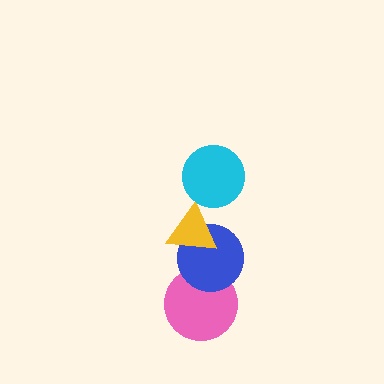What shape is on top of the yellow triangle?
The cyan circle is on top of the yellow triangle.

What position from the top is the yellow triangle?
The yellow triangle is 2nd from the top.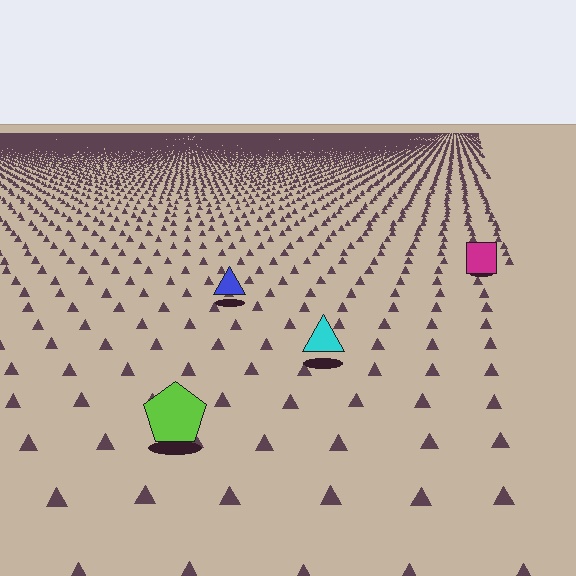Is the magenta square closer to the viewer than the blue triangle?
No. The blue triangle is closer — you can tell from the texture gradient: the ground texture is coarser near it.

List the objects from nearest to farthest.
From nearest to farthest: the lime pentagon, the cyan triangle, the blue triangle, the magenta square.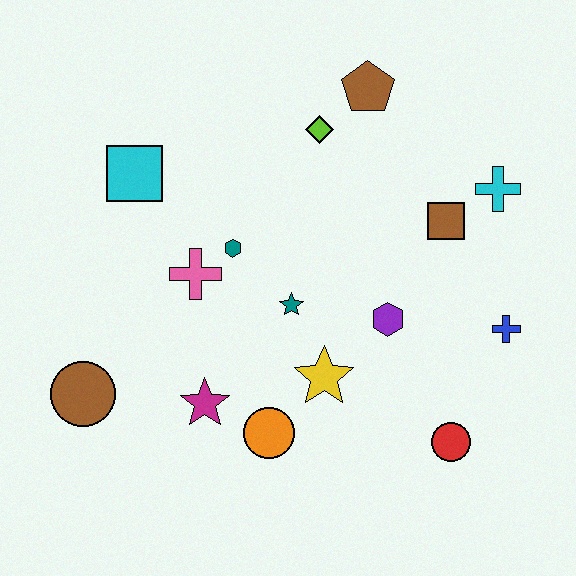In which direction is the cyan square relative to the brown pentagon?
The cyan square is to the left of the brown pentagon.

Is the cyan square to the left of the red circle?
Yes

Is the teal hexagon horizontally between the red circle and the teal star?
No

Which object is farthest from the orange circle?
The brown pentagon is farthest from the orange circle.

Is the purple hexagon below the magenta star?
No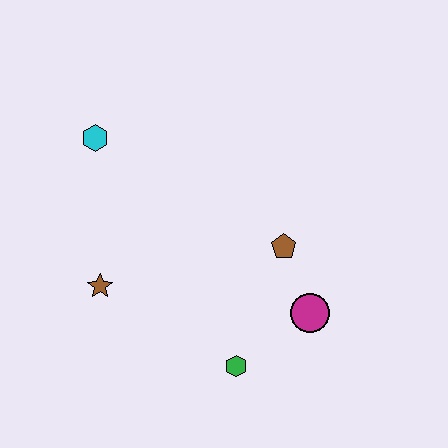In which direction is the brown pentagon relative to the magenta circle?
The brown pentagon is above the magenta circle.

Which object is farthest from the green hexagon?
The cyan hexagon is farthest from the green hexagon.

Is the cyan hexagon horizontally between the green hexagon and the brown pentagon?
No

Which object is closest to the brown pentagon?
The magenta circle is closest to the brown pentagon.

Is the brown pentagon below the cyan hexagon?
Yes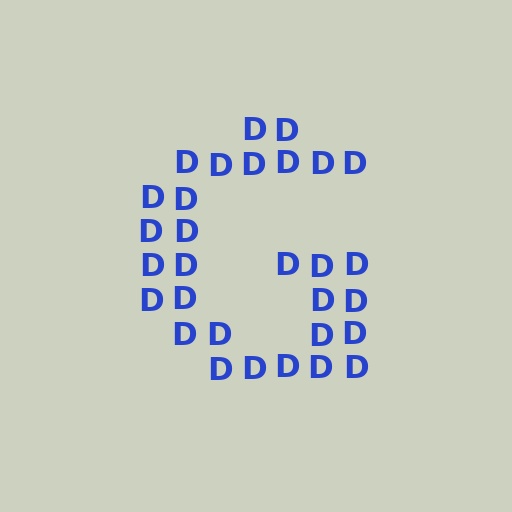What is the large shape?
The large shape is the letter G.